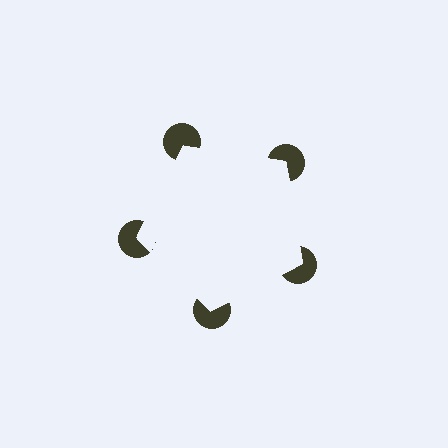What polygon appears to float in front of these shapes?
An illusory pentagon — its edges are inferred from the aligned wedge cuts in the pac-man discs, not physically drawn.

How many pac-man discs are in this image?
There are 5 — one at each vertex of the illusory pentagon.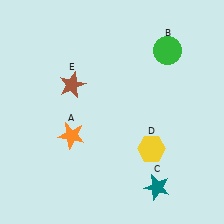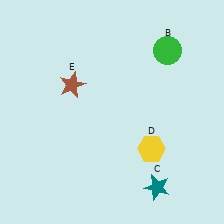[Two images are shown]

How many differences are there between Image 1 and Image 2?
There is 1 difference between the two images.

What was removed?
The orange star (A) was removed in Image 2.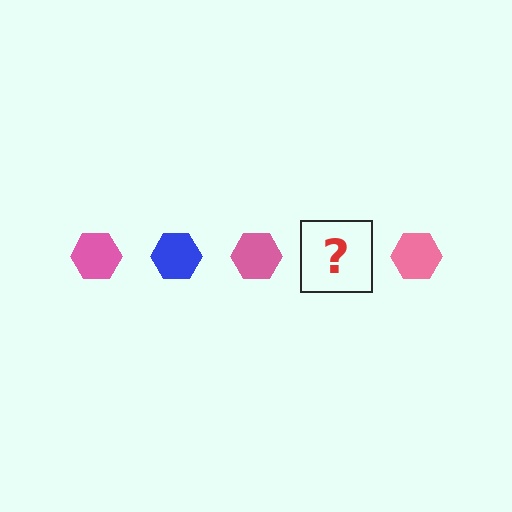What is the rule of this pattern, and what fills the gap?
The rule is that the pattern cycles through pink, blue hexagons. The gap should be filled with a blue hexagon.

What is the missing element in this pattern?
The missing element is a blue hexagon.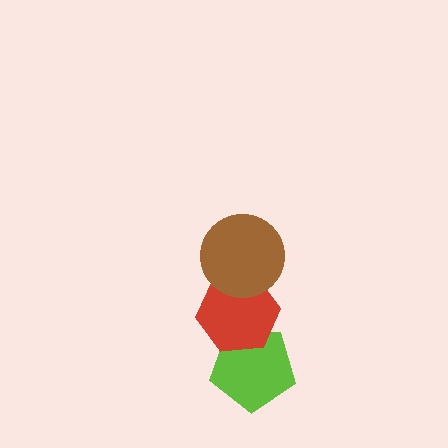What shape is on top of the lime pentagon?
The red hexagon is on top of the lime pentagon.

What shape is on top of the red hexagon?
The brown circle is on top of the red hexagon.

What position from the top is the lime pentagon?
The lime pentagon is 3rd from the top.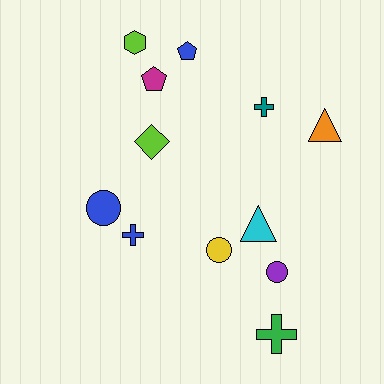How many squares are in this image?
There are no squares.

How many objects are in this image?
There are 12 objects.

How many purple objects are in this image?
There is 1 purple object.